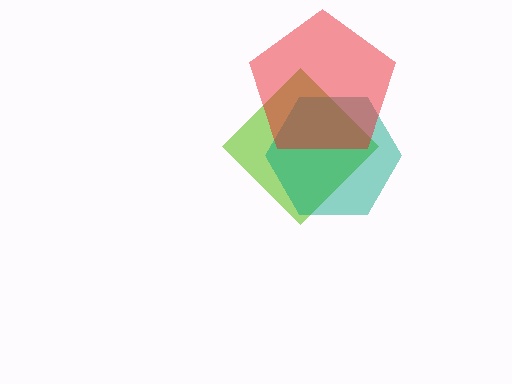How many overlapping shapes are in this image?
There are 3 overlapping shapes in the image.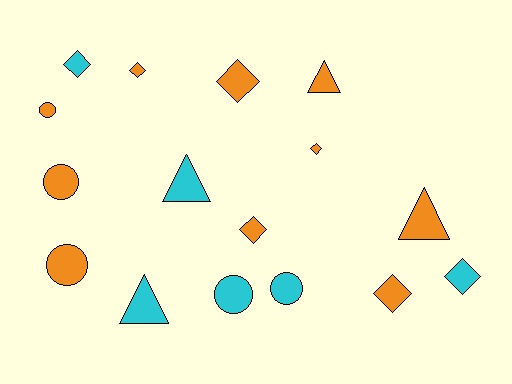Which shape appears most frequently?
Diamond, with 7 objects.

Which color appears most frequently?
Orange, with 10 objects.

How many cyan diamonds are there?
There are 2 cyan diamonds.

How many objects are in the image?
There are 16 objects.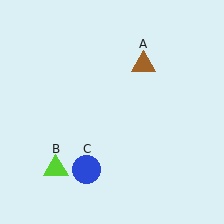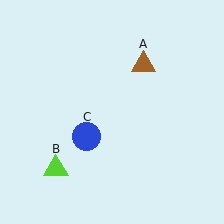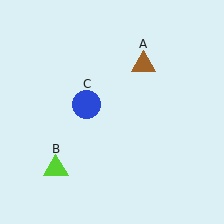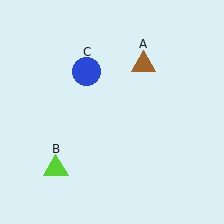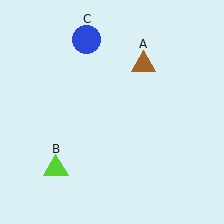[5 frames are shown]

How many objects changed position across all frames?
1 object changed position: blue circle (object C).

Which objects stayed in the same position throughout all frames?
Brown triangle (object A) and lime triangle (object B) remained stationary.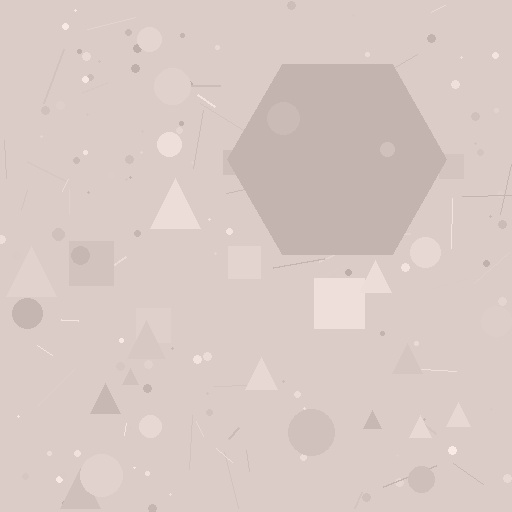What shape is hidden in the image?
A hexagon is hidden in the image.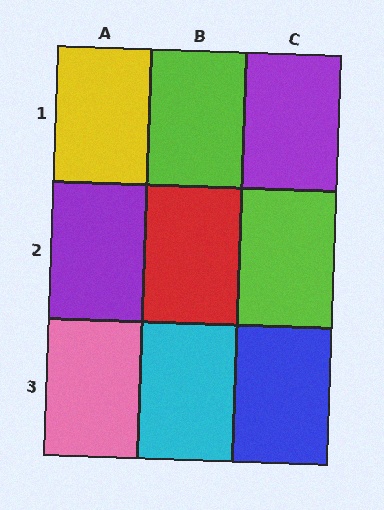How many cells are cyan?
1 cell is cyan.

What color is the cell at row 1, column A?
Yellow.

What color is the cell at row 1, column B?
Lime.